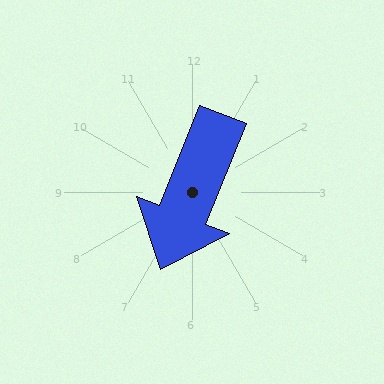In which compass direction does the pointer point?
South.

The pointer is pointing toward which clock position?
Roughly 7 o'clock.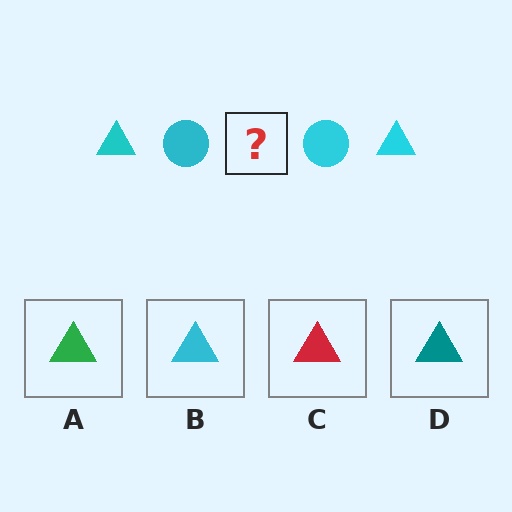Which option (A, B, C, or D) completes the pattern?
B.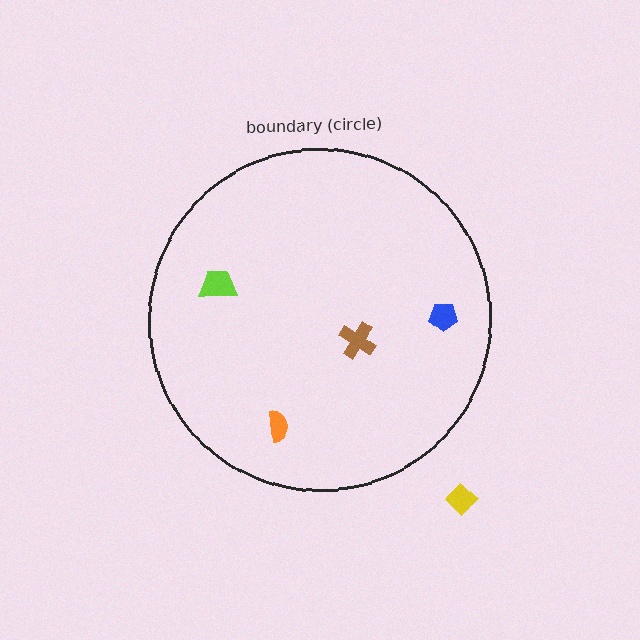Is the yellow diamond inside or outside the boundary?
Outside.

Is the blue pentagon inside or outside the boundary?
Inside.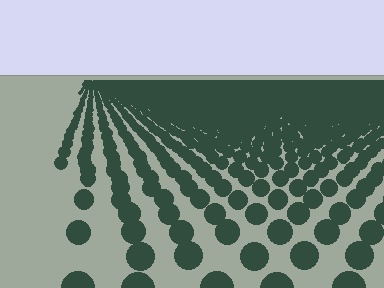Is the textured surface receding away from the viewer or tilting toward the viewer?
The surface is receding away from the viewer. Texture elements get smaller and denser toward the top.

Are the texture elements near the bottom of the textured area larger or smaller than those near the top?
Larger. Near the bottom, elements are closer to the viewer and appear at a bigger on-screen size.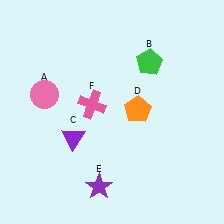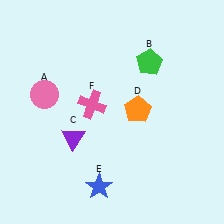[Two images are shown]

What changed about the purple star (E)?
In Image 1, E is purple. In Image 2, it changed to blue.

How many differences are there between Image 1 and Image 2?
There is 1 difference between the two images.